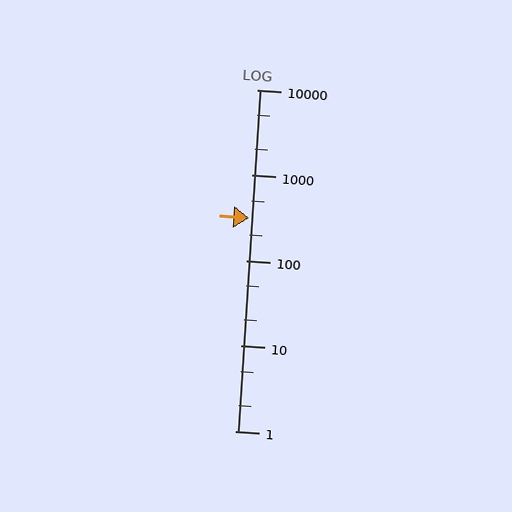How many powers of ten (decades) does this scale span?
The scale spans 4 decades, from 1 to 10000.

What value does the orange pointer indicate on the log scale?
The pointer indicates approximately 310.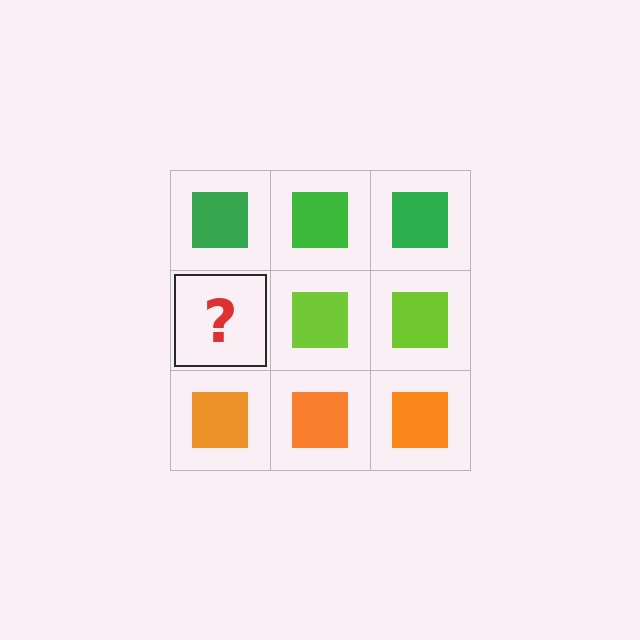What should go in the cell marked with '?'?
The missing cell should contain a lime square.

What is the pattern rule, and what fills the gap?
The rule is that each row has a consistent color. The gap should be filled with a lime square.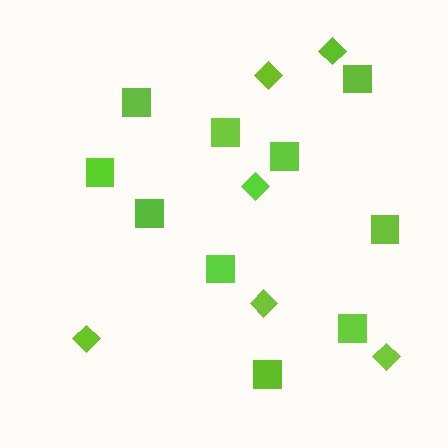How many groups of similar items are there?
There are 2 groups: one group of squares (10) and one group of diamonds (6).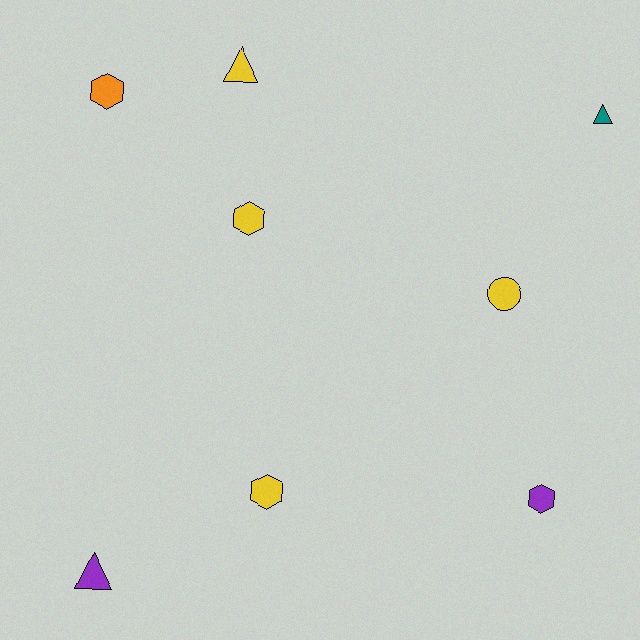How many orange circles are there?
There are no orange circles.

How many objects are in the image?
There are 8 objects.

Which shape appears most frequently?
Hexagon, with 4 objects.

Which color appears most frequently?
Yellow, with 4 objects.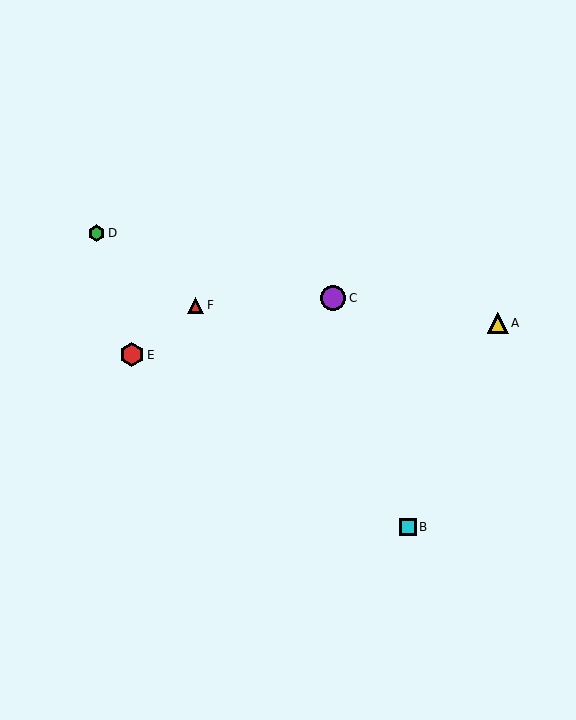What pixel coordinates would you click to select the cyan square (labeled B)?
Click at (408, 527) to select the cyan square B.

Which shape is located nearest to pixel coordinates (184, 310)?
The red triangle (labeled F) at (196, 305) is nearest to that location.